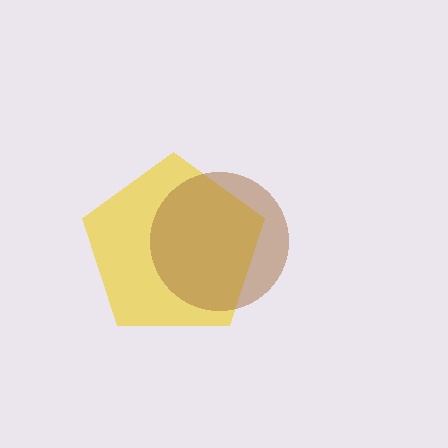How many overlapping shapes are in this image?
There are 2 overlapping shapes in the image.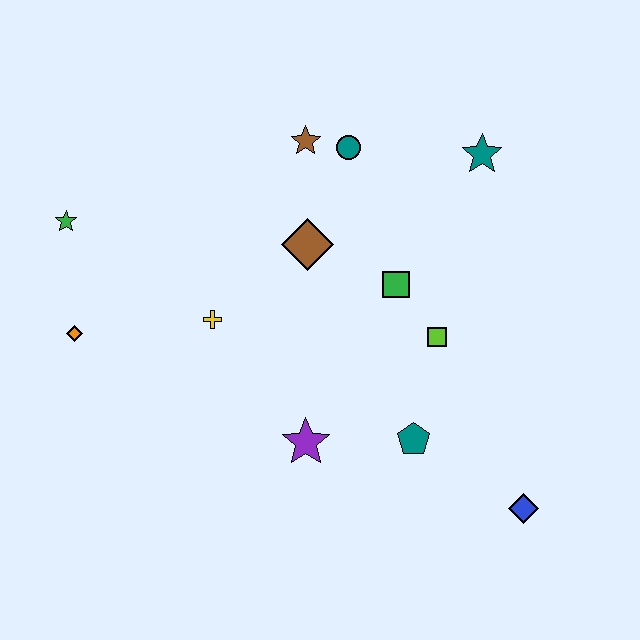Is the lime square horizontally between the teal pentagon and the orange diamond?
No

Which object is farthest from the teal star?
The orange diamond is farthest from the teal star.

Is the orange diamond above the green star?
No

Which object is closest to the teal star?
The teal circle is closest to the teal star.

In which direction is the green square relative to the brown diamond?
The green square is to the right of the brown diamond.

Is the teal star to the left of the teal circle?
No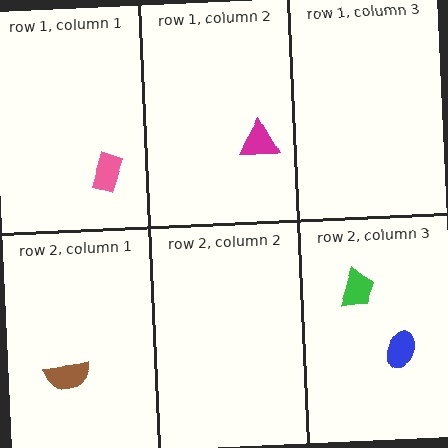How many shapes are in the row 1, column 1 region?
1.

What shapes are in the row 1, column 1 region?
The pink rectangle.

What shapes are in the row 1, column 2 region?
The magenta triangle.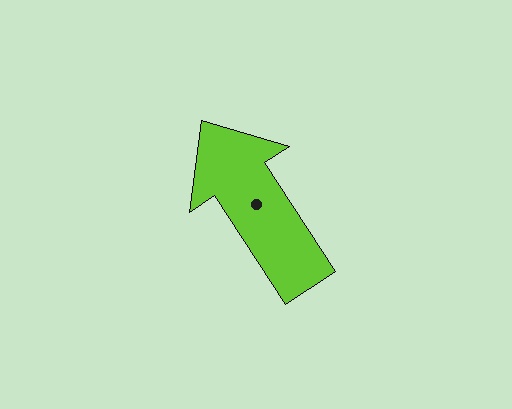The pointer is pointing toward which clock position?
Roughly 11 o'clock.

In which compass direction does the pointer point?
Northwest.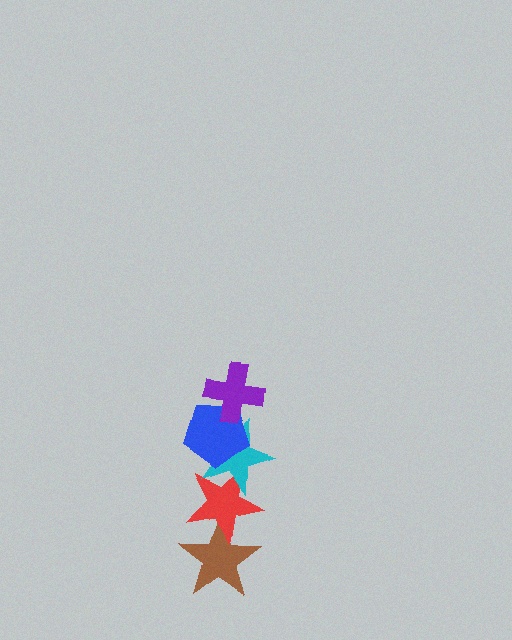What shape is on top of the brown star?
The red star is on top of the brown star.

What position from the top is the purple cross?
The purple cross is 1st from the top.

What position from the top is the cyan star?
The cyan star is 3rd from the top.